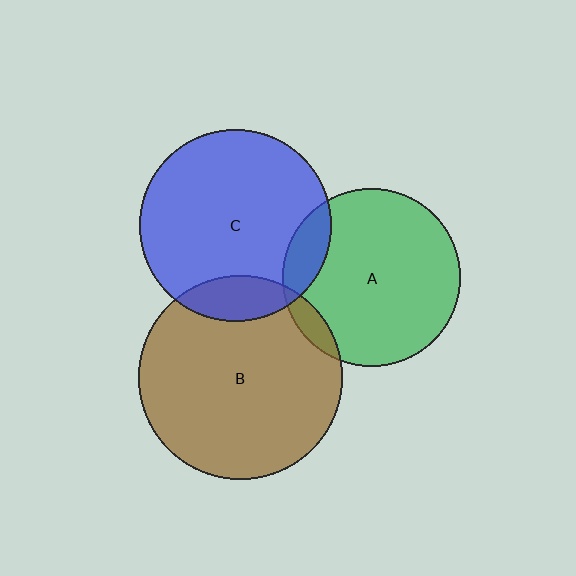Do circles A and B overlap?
Yes.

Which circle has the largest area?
Circle B (brown).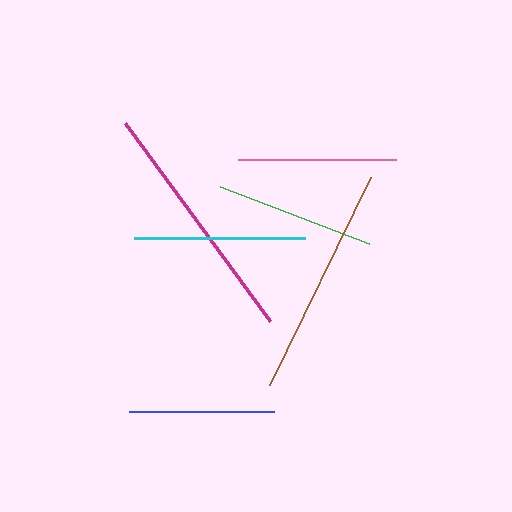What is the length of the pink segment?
The pink segment is approximately 158 pixels long.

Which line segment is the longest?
The magenta line is the longest at approximately 246 pixels.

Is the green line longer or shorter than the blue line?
The green line is longer than the blue line.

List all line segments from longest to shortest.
From longest to shortest: magenta, brown, cyan, green, pink, blue.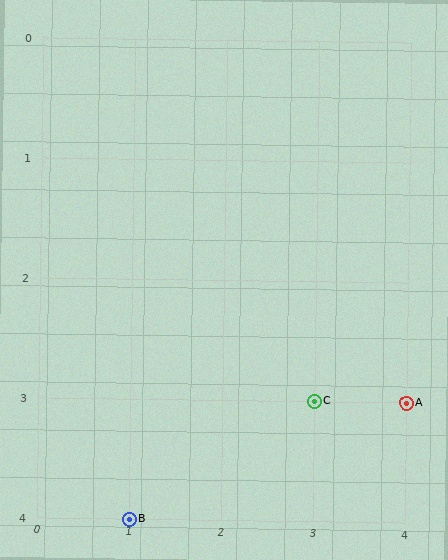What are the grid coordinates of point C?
Point C is at grid coordinates (3, 3).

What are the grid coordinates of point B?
Point B is at grid coordinates (1, 4).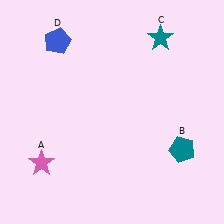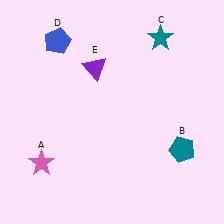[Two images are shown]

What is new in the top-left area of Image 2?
A purple triangle (E) was added in the top-left area of Image 2.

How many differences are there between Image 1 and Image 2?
There is 1 difference between the two images.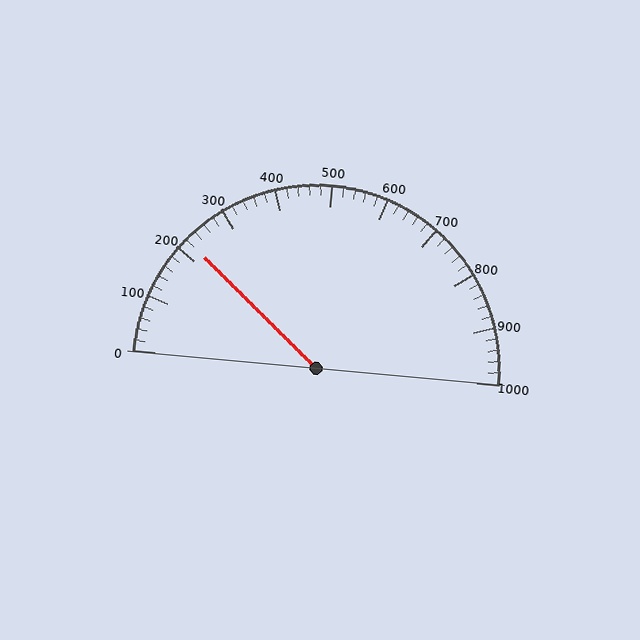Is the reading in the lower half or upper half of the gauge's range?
The reading is in the lower half of the range (0 to 1000).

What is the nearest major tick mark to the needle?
The nearest major tick mark is 200.